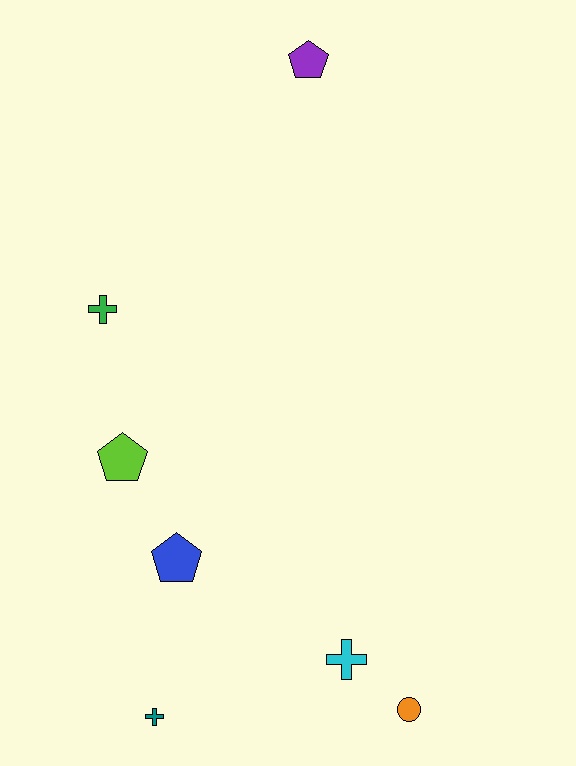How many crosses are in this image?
There are 3 crosses.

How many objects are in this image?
There are 7 objects.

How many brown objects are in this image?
There are no brown objects.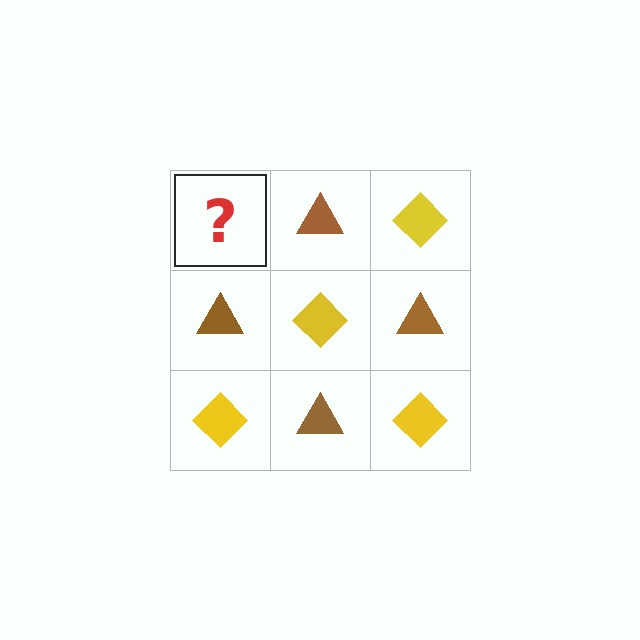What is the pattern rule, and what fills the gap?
The rule is that it alternates yellow diamond and brown triangle in a checkerboard pattern. The gap should be filled with a yellow diamond.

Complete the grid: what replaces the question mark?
The question mark should be replaced with a yellow diamond.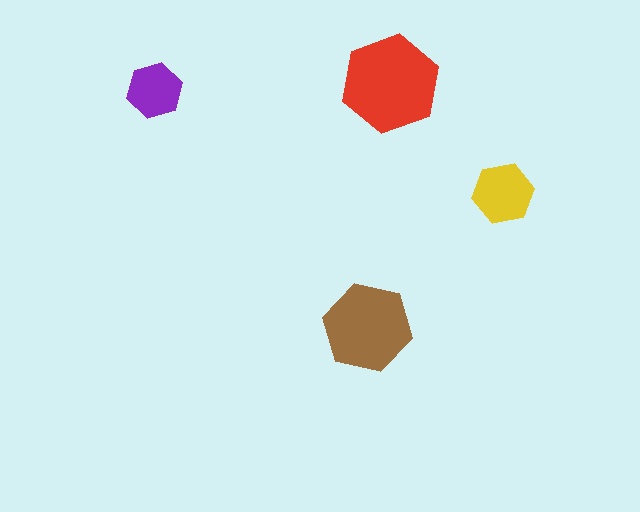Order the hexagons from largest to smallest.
the red one, the brown one, the yellow one, the purple one.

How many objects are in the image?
There are 4 objects in the image.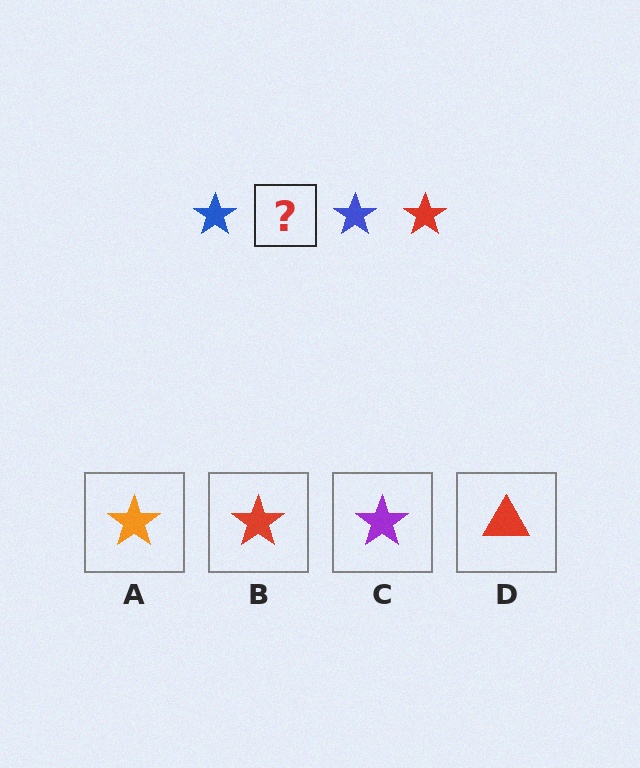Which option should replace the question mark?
Option B.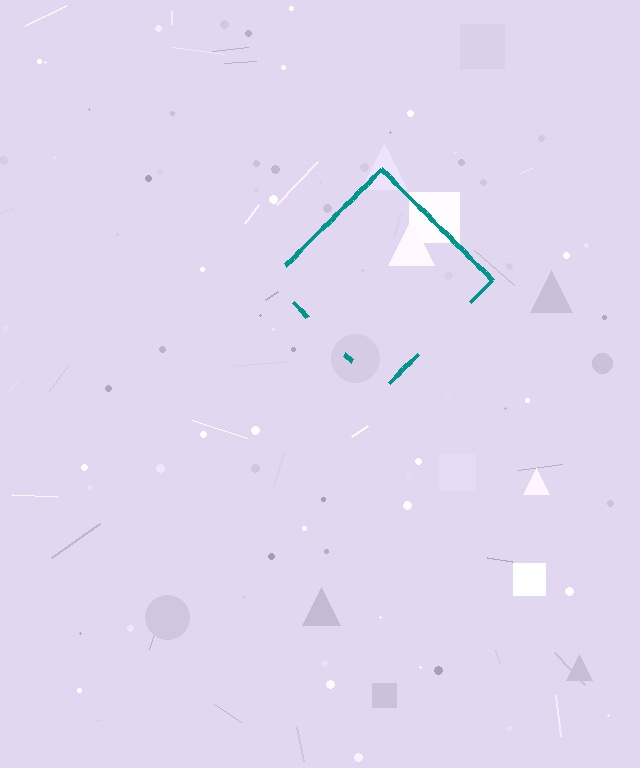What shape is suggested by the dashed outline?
The dashed outline suggests a diamond.